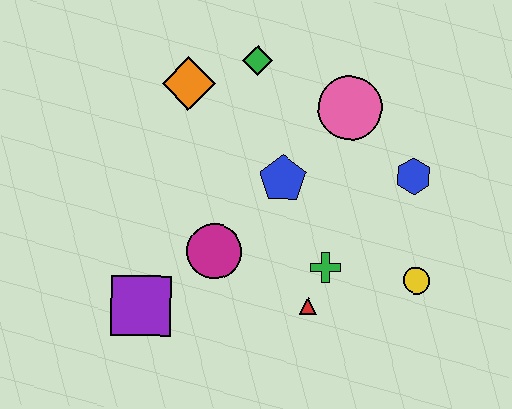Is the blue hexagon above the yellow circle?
Yes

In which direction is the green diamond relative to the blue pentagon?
The green diamond is above the blue pentagon.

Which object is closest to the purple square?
The magenta circle is closest to the purple square.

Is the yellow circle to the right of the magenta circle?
Yes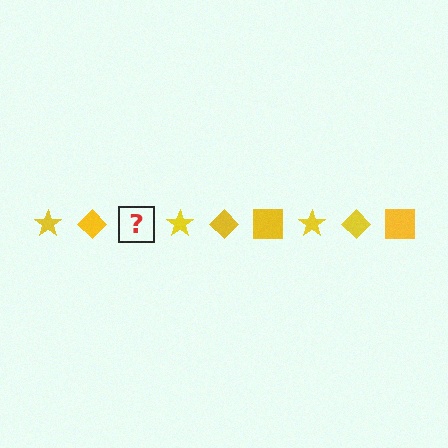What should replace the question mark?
The question mark should be replaced with a yellow square.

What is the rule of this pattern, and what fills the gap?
The rule is that the pattern cycles through star, diamond, square shapes in yellow. The gap should be filled with a yellow square.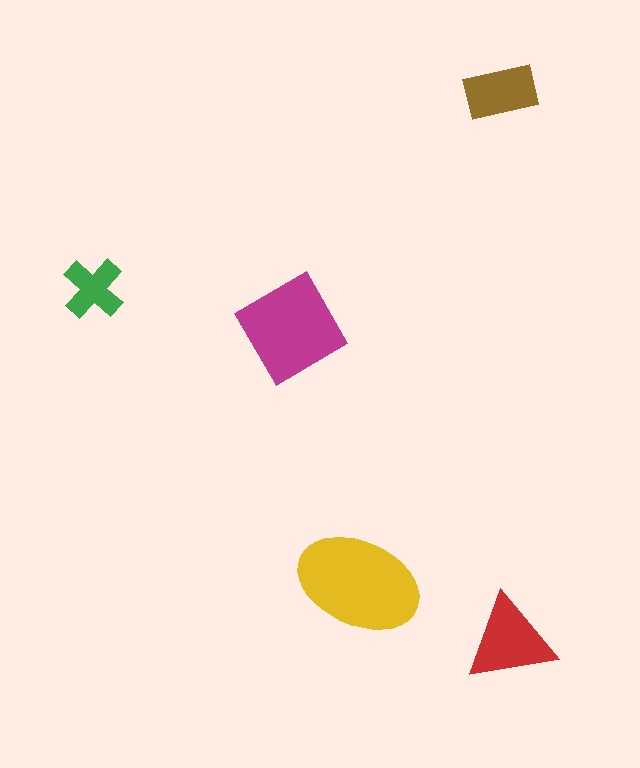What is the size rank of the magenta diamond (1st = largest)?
2nd.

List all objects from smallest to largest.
The green cross, the brown rectangle, the red triangle, the magenta diamond, the yellow ellipse.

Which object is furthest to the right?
The red triangle is rightmost.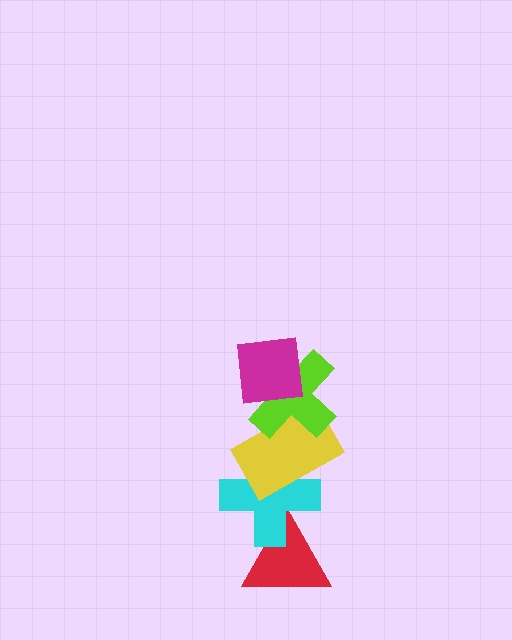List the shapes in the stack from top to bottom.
From top to bottom: the magenta square, the lime cross, the yellow rectangle, the cyan cross, the red triangle.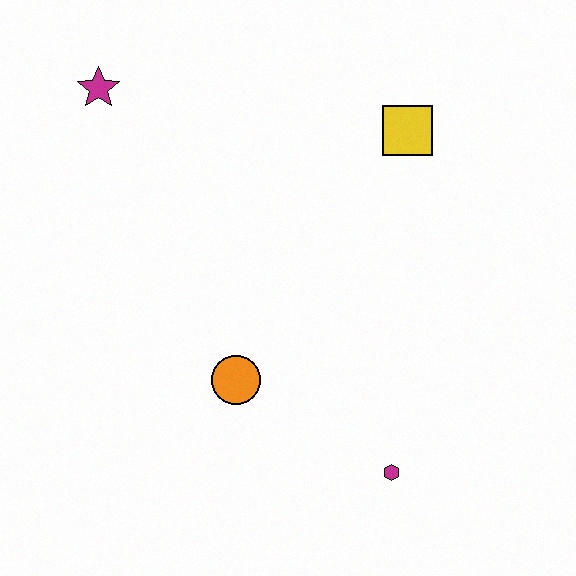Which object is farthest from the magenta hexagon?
The magenta star is farthest from the magenta hexagon.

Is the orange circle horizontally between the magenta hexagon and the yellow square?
No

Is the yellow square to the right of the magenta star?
Yes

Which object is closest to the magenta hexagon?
The orange circle is closest to the magenta hexagon.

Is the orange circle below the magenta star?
Yes